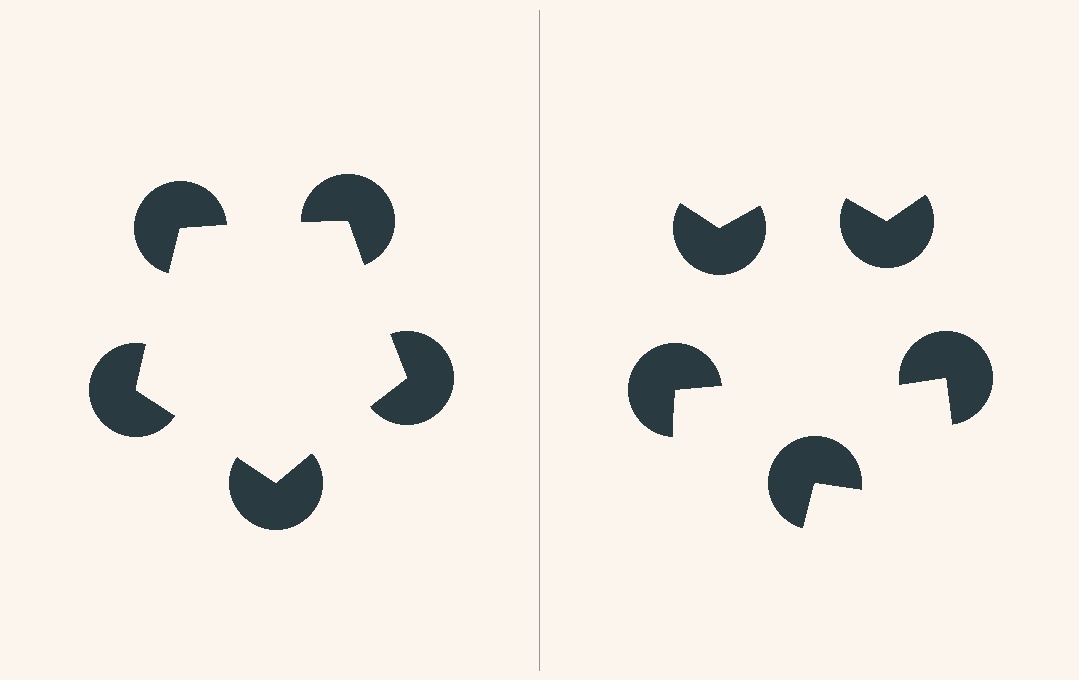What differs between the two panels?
The pac-man discs are positioned identically on both sides; only the wedge orientations differ. On the left they align to a pentagon; on the right they are misaligned.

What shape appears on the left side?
An illusory pentagon.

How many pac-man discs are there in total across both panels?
10 — 5 on each side.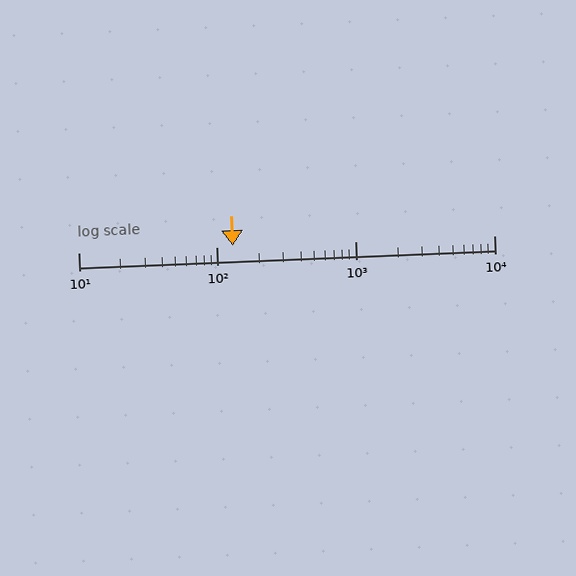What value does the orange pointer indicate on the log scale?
The pointer indicates approximately 130.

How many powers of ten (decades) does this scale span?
The scale spans 3 decades, from 10 to 10000.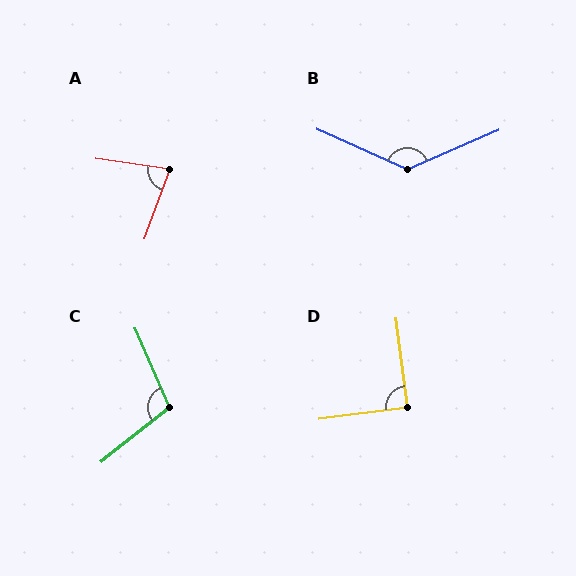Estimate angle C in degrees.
Approximately 105 degrees.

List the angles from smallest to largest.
A (78°), D (90°), C (105°), B (132°).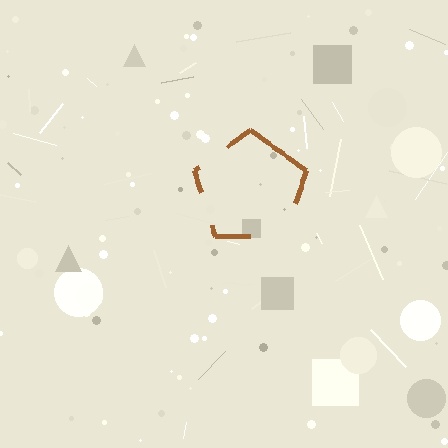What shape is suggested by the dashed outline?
The dashed outline suggests a pentagon.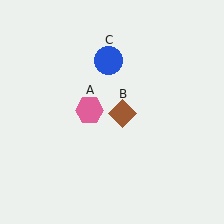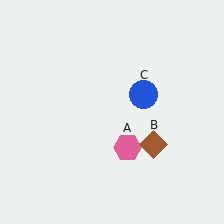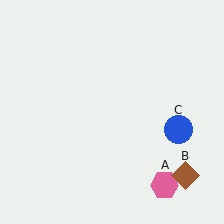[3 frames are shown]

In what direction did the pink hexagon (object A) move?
The pink hexagon (object A) moved down and to the right.